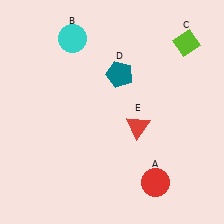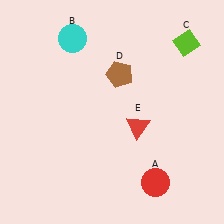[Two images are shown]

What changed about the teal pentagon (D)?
In Image 1, D is teal. In Image 2, it changed to brown.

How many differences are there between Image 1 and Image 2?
There is 1 difference between the two images.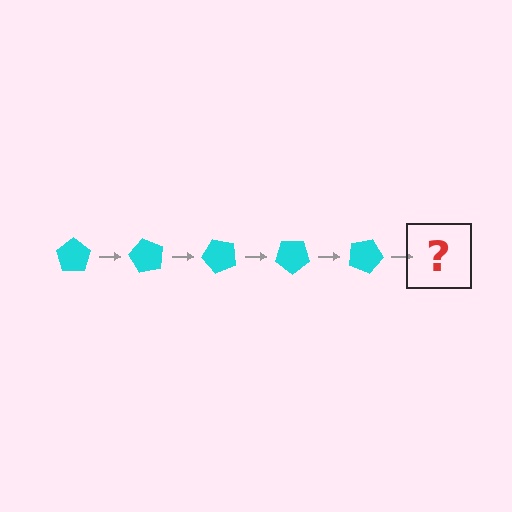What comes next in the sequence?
The next element should be a cyan pentagon rotated 300 degrees.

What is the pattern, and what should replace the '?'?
The pattern is that the pentagon rotates 60 degrees each step. The '?' should be a cyan pentagon rotated 300 degrees.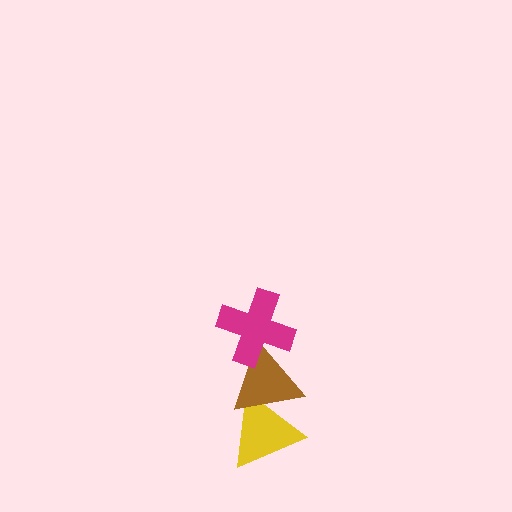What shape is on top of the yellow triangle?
The brown triangle is on top of the yellow triangle.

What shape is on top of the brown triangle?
The magenta cross is on top of the brown triangle.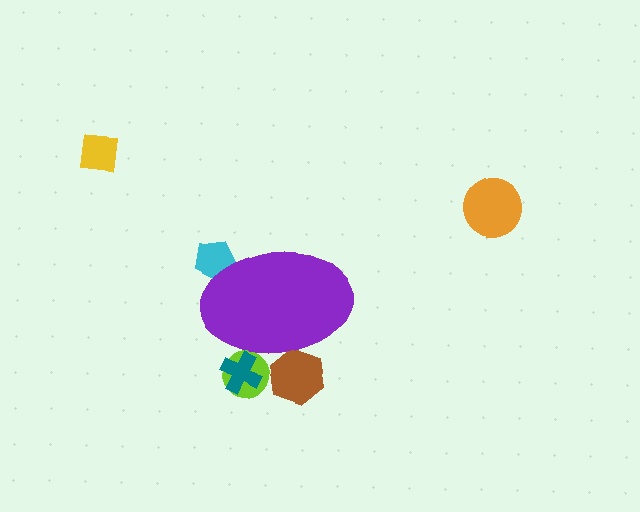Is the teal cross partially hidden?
Yes, the teal cross is partially hidden behind the purple ellipse.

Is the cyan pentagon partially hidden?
Yes, the cyan pentagon is partially hidden behind the purple ellipse.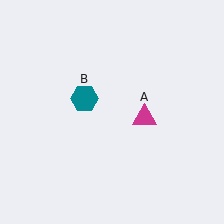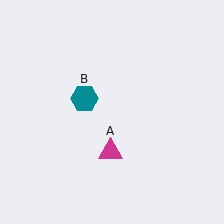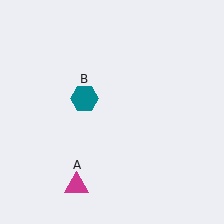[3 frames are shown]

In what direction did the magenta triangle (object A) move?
The magenta triangle (object A) moved down and to the left.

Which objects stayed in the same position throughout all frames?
Teal hexagon (object B) remained stationary.